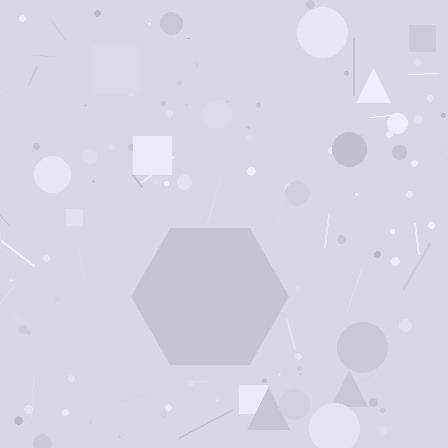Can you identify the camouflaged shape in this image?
The camouflaged shape is a hexagon.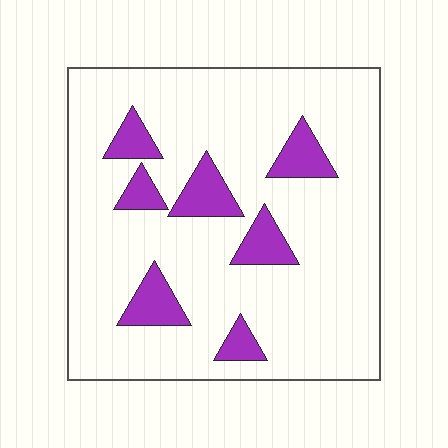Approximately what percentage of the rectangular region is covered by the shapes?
Approximately 15%.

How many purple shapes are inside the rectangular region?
7.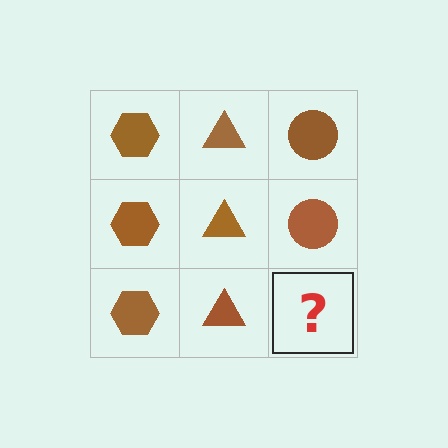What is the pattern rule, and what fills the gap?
The rule is that each column has a consistent shape. The gap should be filled with a brown circle.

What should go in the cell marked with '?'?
The missing cell should contain a brown circle.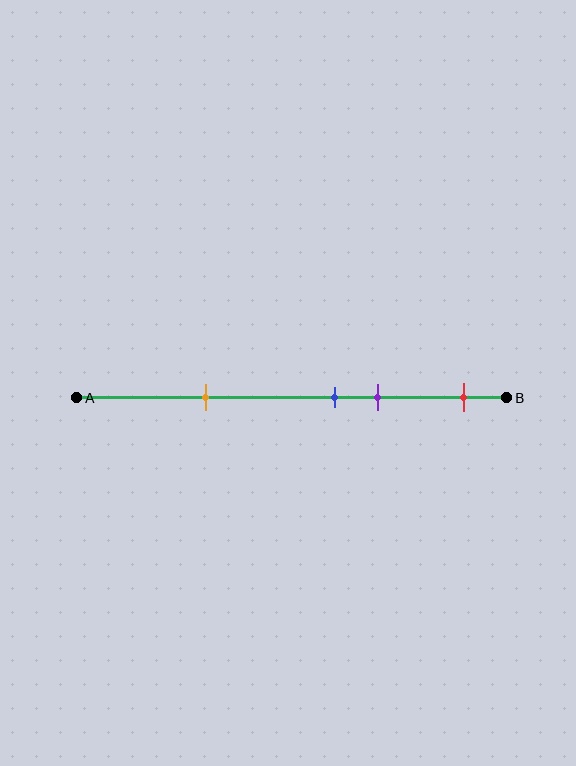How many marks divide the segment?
There are 4 marks dividing the segment.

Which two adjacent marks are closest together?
The blue and purple marks are the closest adjacent pair.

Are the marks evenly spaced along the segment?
No, the marks are not evenly spaced.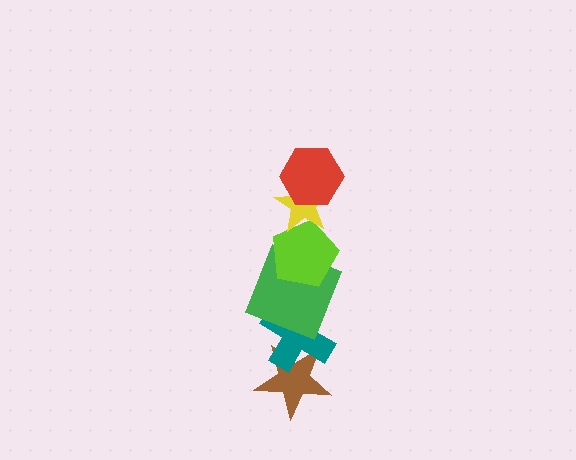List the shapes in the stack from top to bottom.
From top to bottom: the red hexagon, the yellow star, the lime pentagon, the green square, the teal cross, the brown star.